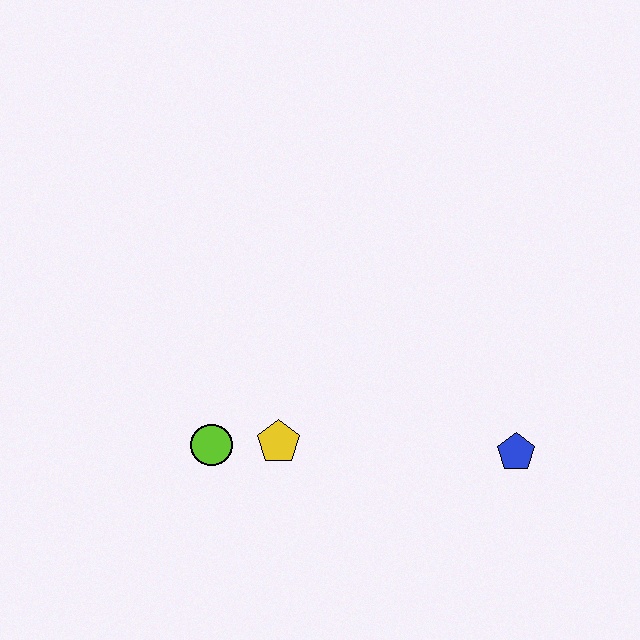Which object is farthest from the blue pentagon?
The lime circle is farthest from the blue pentagon.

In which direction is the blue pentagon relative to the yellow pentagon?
The blue pentagon is to the right of the yellow pentagon.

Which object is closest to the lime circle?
The yellow pentagon is closest to the lime circle.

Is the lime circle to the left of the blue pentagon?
Yes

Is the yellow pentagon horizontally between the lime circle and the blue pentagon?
Yes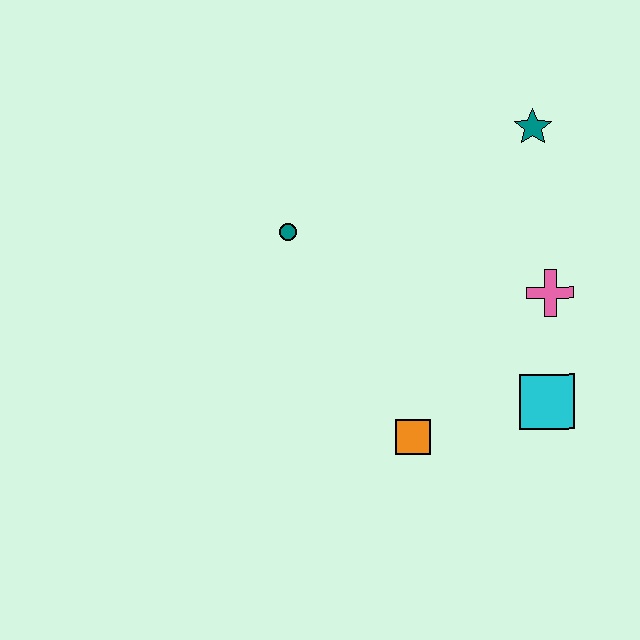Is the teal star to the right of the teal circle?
Yes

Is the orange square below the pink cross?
Yes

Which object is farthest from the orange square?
The teal star is farthest from the orange square.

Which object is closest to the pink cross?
The cyan square is closest to the pink cross.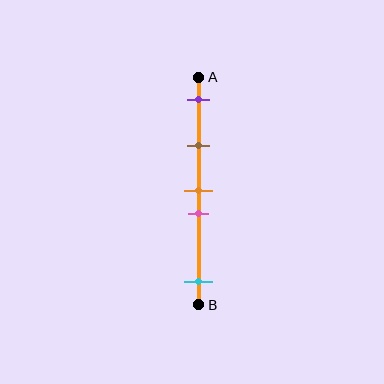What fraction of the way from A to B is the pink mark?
The pink mark is approximately 60% (0.6) of the way from A to B.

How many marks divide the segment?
There are 5 marks dividing the segment.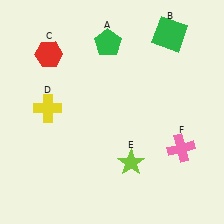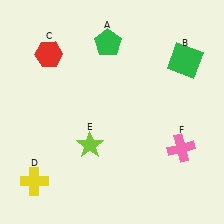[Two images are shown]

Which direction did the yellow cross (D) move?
The yellow cross (D) moved down.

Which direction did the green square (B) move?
The green square (B) moved down.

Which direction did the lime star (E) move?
The lime star (E) moved left.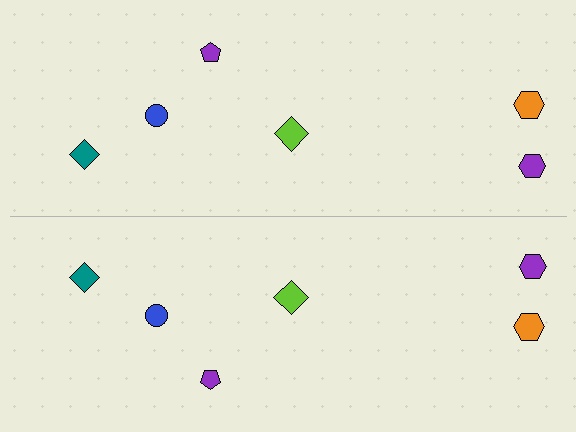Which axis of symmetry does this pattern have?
The pattern has a horizontal axis of symmetry running through the center of the image.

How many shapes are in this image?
There are 12 shapes in this image.